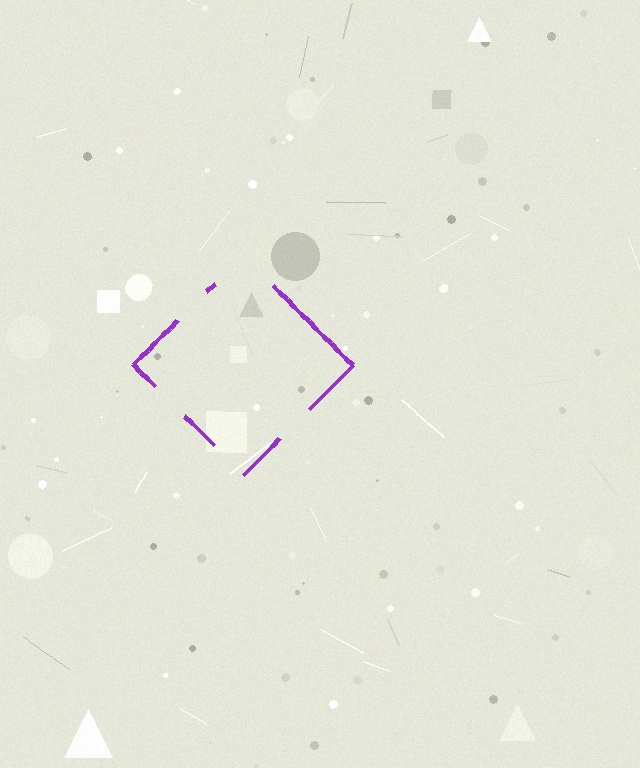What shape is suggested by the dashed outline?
The dashed outline suggests a diamond.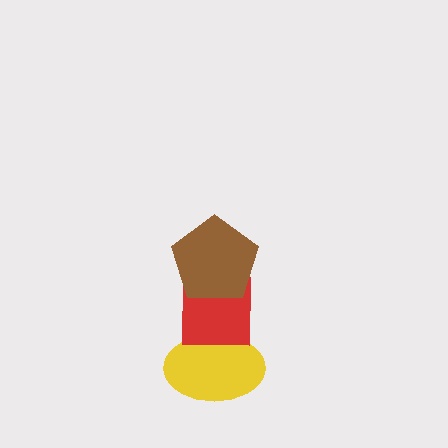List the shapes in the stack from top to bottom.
From top to bottom: the brown pentagon, the red square, the yellow ellipse.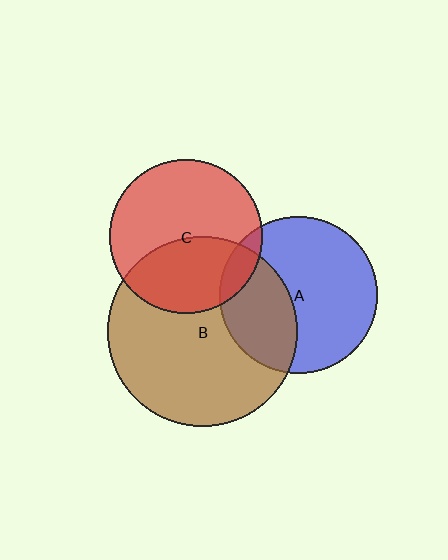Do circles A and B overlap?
Yes.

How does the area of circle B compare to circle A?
Approximately 1.5 times.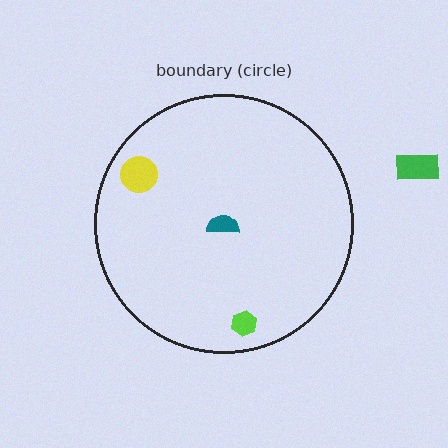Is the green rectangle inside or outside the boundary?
Outside.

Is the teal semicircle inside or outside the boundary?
Inside.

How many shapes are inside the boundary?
3 inside, 1 outside.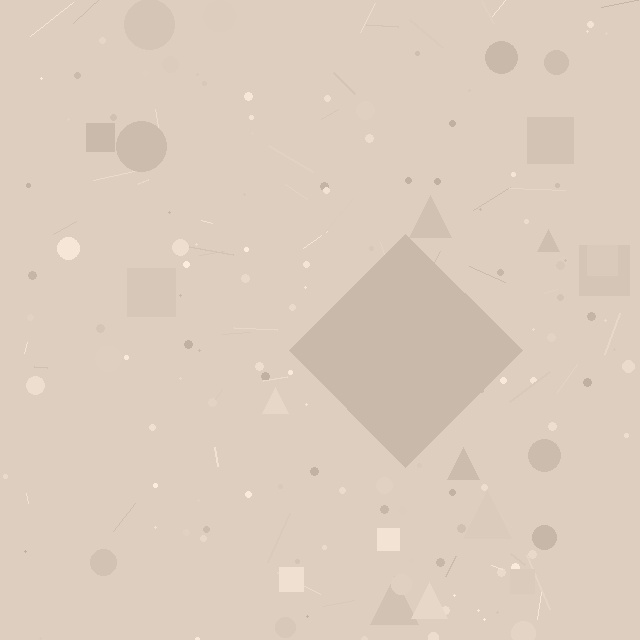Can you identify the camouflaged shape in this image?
The camouflaged shape is a diamond.